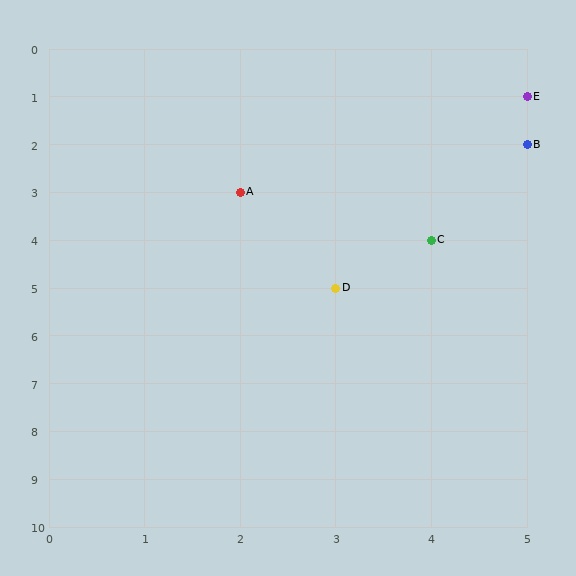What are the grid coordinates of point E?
Point E is at grid coordinates (5, 1).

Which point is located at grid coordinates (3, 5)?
Point D is at (3, 5).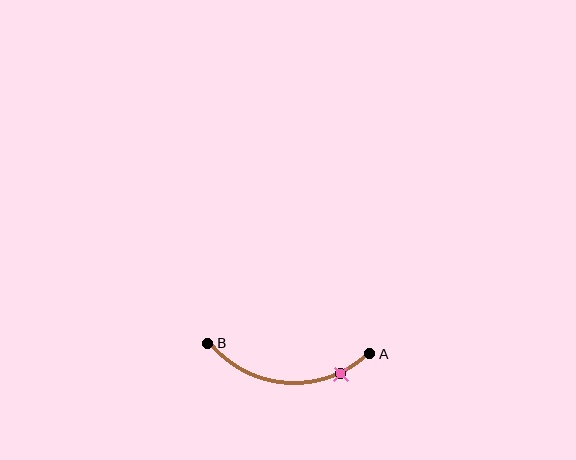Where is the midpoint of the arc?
The arc midpoint is the point on the curve farthest from the straight line joining A and B. It sits below that line.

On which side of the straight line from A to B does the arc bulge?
The arc bulges below the straight line connecting A and B.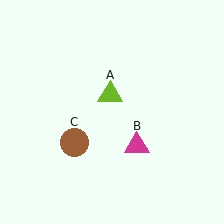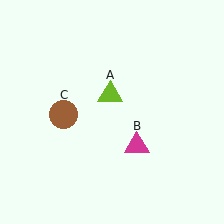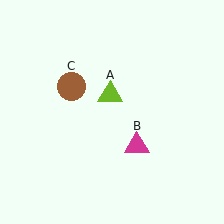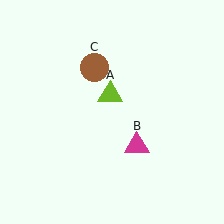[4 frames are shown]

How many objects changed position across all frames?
1 object changed position: brown circle (object C).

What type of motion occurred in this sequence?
The brown circle (object C) rotated clockwise around the center of the scene.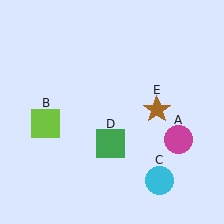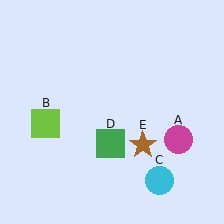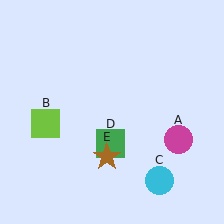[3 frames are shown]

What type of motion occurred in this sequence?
The brown star (object E) rotated clockwise around the center of the scene.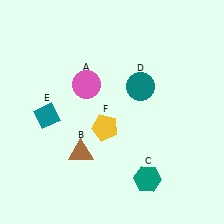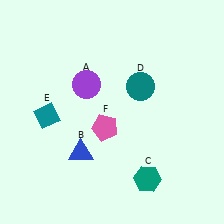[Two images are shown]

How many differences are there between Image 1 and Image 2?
There are 3 differences between the two images.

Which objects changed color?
A changed from pink to purple. B changed from brown to blue. F changed from yellow to pink.